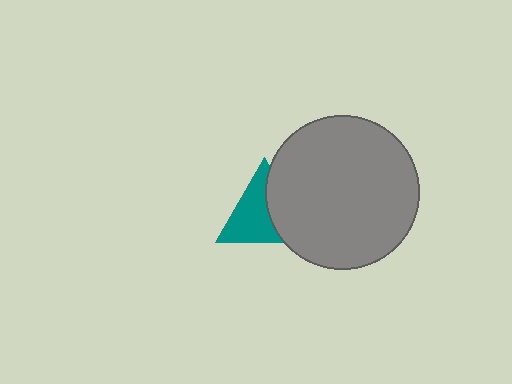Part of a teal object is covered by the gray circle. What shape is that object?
It is a triangle.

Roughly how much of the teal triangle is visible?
About half of it is visible (roughly 60%).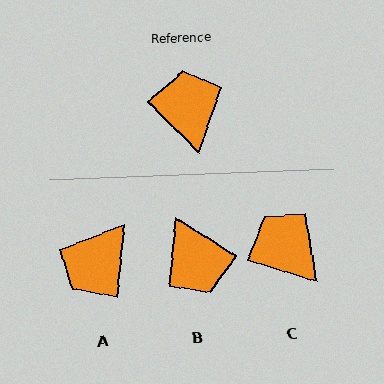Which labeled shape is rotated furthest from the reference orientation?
B, about 167 degrees away.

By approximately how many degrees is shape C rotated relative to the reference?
Approximately 28 degrees counter-clockwise.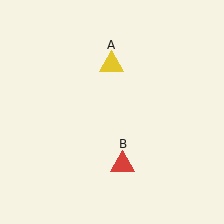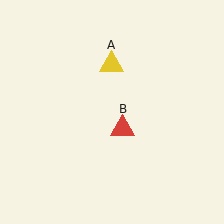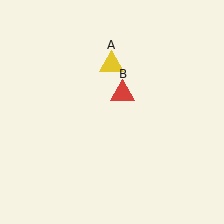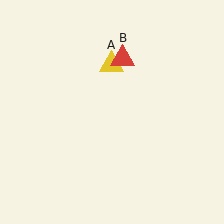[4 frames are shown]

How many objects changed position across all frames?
1 object changed position: red triangle (object B).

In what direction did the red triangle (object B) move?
The red triangle (object B) moved up.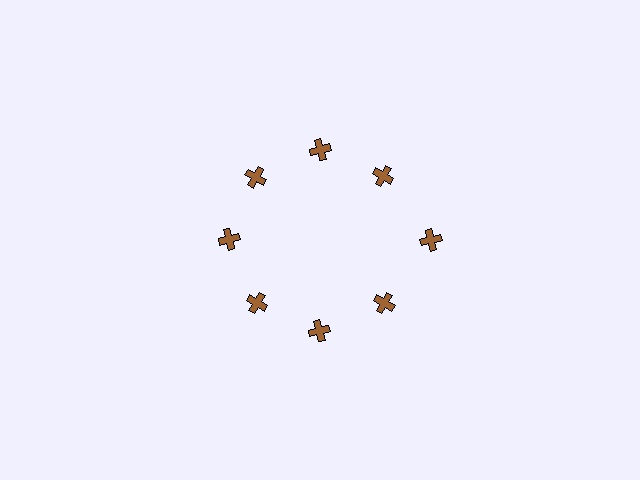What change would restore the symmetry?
The symmetry would be restored by moving it inward, back onto the ring so that all 8 crosses sit at equal angles and equal distance from the center.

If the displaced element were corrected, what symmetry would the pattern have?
It would have 8-fold rotational symmetry — the pattern would map onto itself every 45 degrees.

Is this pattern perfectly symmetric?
No. The 8 brown crosses are arranged in a ring, but one element near the 3 o'clock position is pushed outward from the center, breaking the 8-fold rotational symmetry.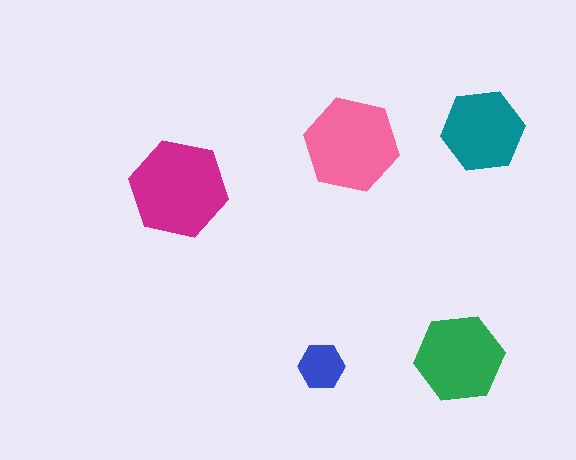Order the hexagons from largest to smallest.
the magenta one, the pink one, the green one, the teal one, the blue one.